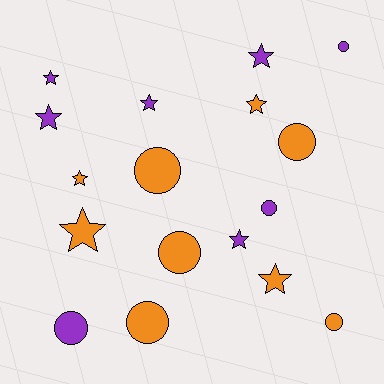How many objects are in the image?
There are 17 objects.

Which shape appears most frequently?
Star, with 9 objects.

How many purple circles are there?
There are 3 purple circles.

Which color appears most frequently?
Orange, with 9 objects.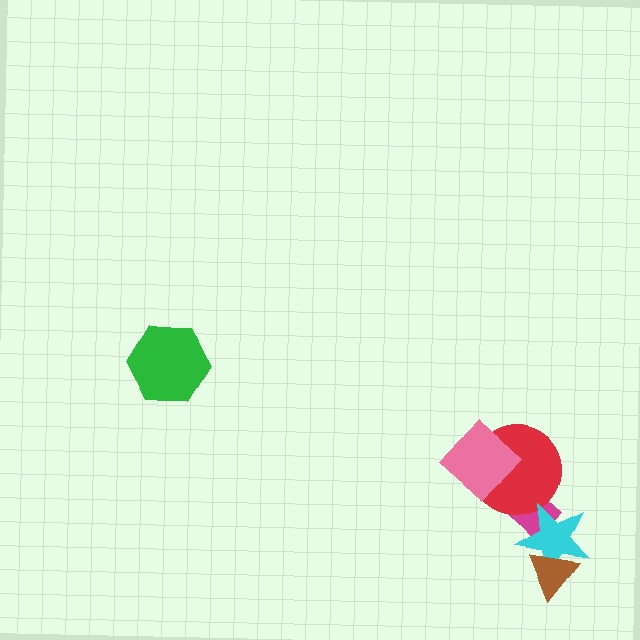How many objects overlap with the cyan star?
2 objects overlap with the cyan star.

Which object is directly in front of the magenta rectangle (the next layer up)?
The red circle is directly in front of the magenta rectangle.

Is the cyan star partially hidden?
Yes, it is partially covered by another shape.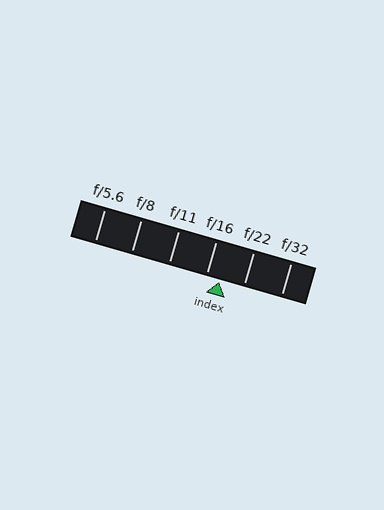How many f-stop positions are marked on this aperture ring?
There are 6 f-stop positions marked.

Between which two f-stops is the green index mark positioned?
The index mark is between f/16 and f/22.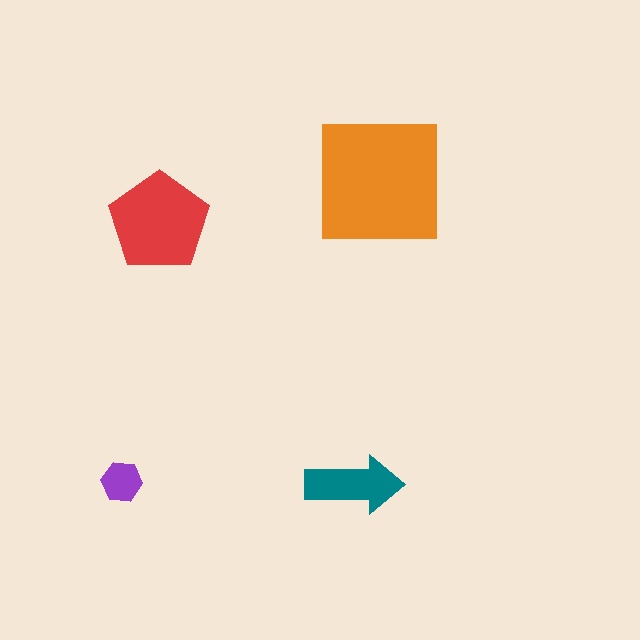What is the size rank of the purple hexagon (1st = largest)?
4th.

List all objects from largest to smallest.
The orange square, the red pentagon, the teal arrow, the purple hexagon.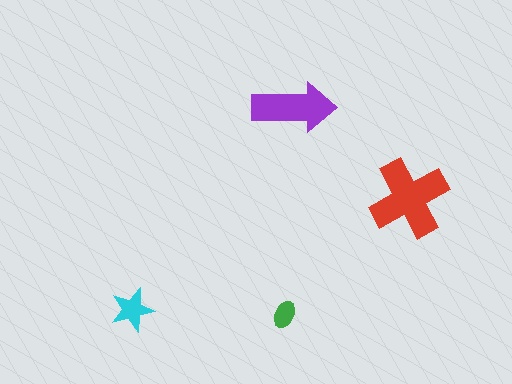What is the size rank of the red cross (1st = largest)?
1st.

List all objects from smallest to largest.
The green ellipse, the cyan star, the purple arrow, the red cross.